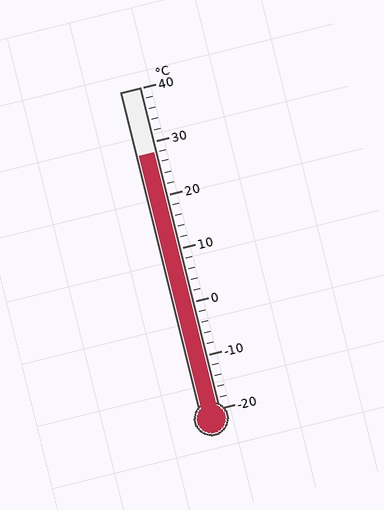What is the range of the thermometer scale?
The thermometer scale ranges from -20°C to 40°C.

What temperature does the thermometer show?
The thermometer shows approximately 28°C.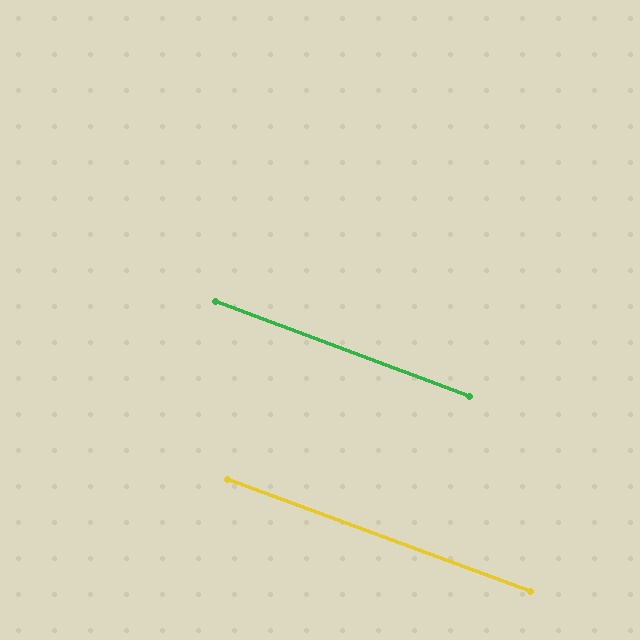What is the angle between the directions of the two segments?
Approximately 0 degrees.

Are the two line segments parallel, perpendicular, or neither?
Parallel — their directions differ by only 0.2°.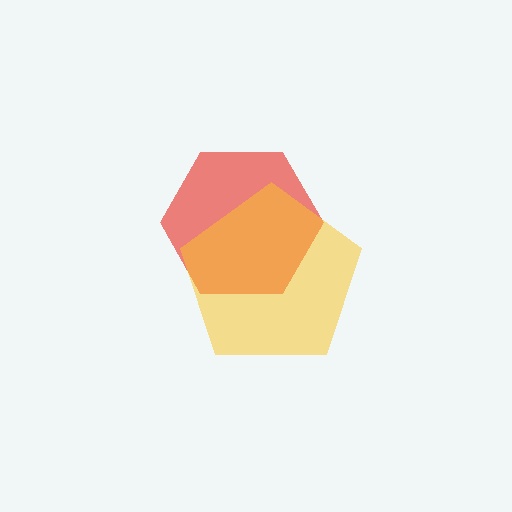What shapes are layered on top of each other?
The layered shapes are: a red hexagon, a yellow pentagon.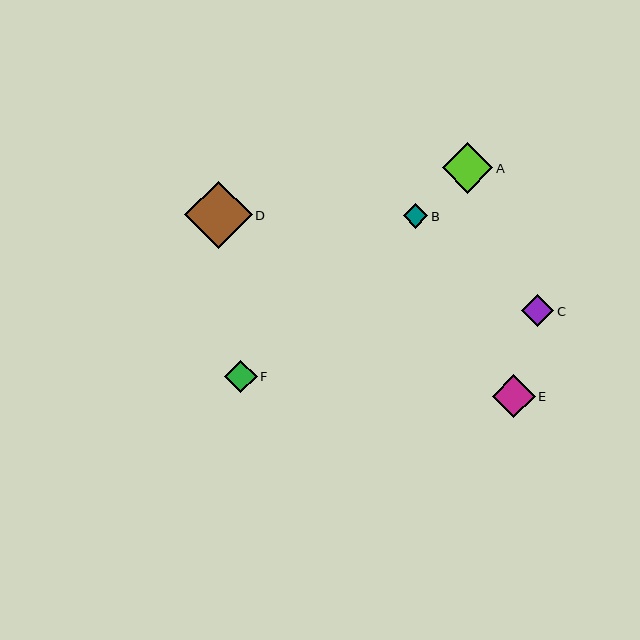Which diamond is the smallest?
Diamond B is the smallest with a size of approximately 24 pixels.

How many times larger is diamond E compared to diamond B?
Diamond E is approximately 1.8 times the size of diamond B.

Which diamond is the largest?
Diamond D is the largest with a size of approximately 67 pixels.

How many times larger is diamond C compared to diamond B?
Diamond C is approximately 1.3 times the size of diamond B.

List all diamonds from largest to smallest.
From largest to smallest: D, A, E, C, F, B.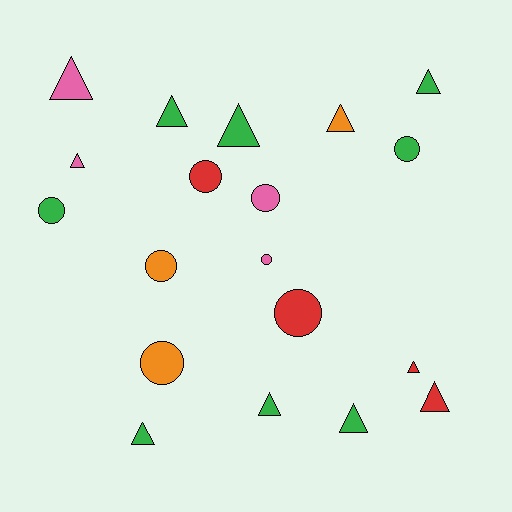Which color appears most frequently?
Green, with 8 objects.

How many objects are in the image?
There are 19 objects.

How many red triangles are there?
There are 2 red triangles.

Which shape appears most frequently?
Triangle, with 11 objects.